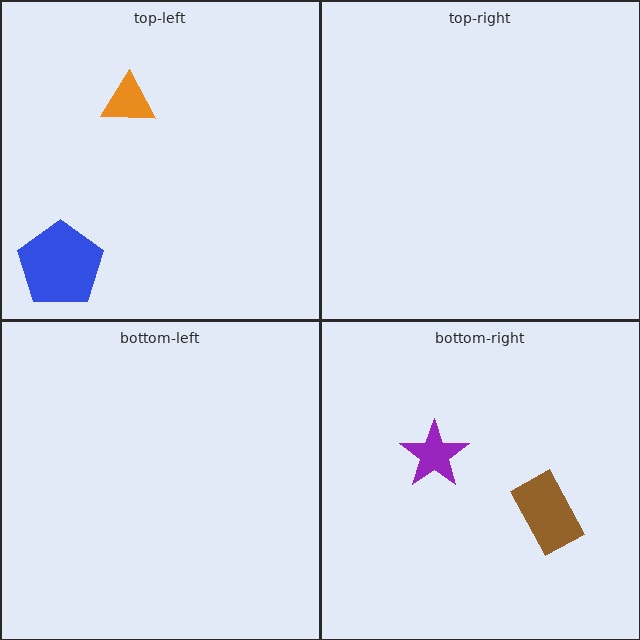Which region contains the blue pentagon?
The top-left region.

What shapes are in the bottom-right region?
The brown rectangle, the purple star.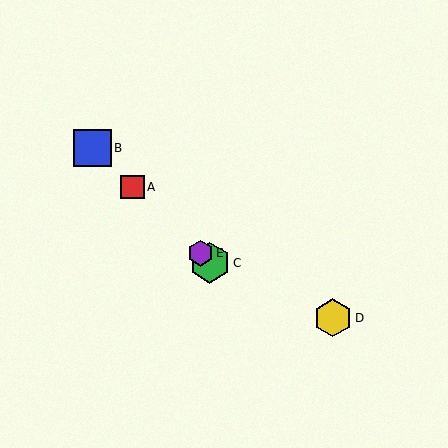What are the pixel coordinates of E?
Object E is at (200, 253).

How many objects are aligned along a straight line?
4 objects (A, B, C, E) are aligned along a straight line.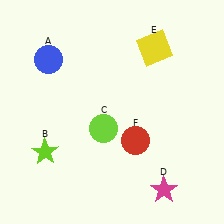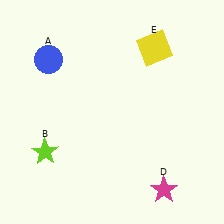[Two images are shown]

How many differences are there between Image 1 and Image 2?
There are 2 differences between the two images.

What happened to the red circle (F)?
The red circle (F) was removed in Image 2. It was in the bottom-right area of Image 1.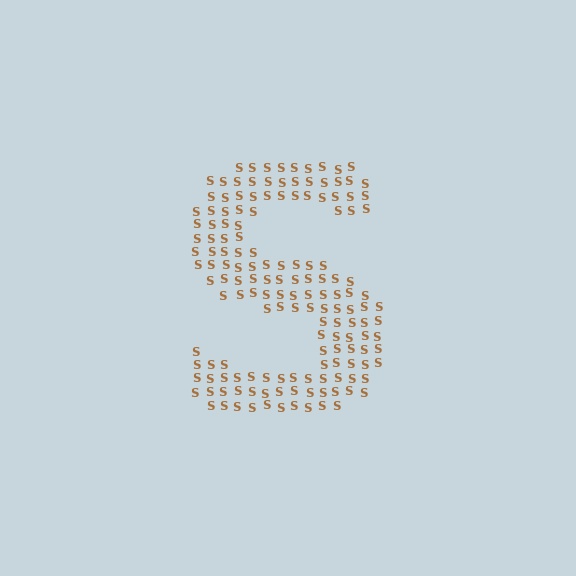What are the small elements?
The small elements are letter S's.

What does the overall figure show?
The overall figure shows the letter S.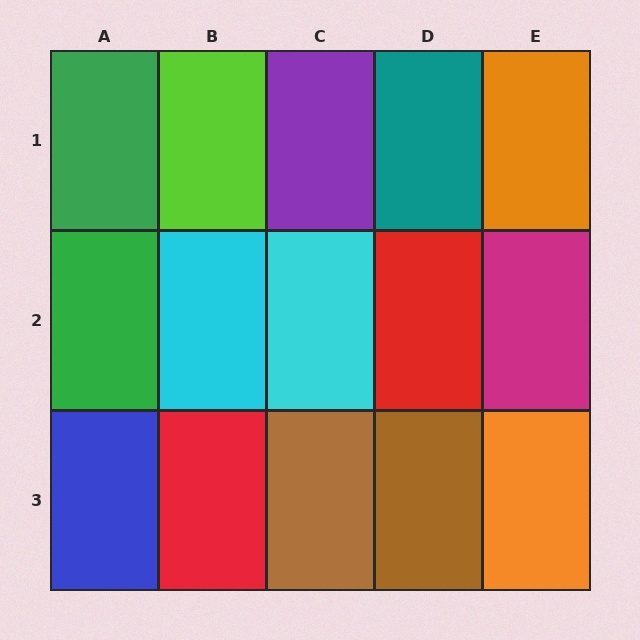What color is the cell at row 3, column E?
Orange.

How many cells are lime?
1 cell is lime.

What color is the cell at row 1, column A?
Green.